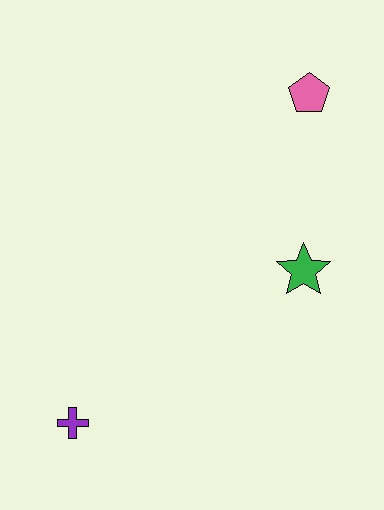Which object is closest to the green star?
The pink pentagon is closest to the green star.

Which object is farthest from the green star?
The purple cross is farthest from the green star.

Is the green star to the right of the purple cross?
Yes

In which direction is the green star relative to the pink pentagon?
The green star is below the pink pentagon.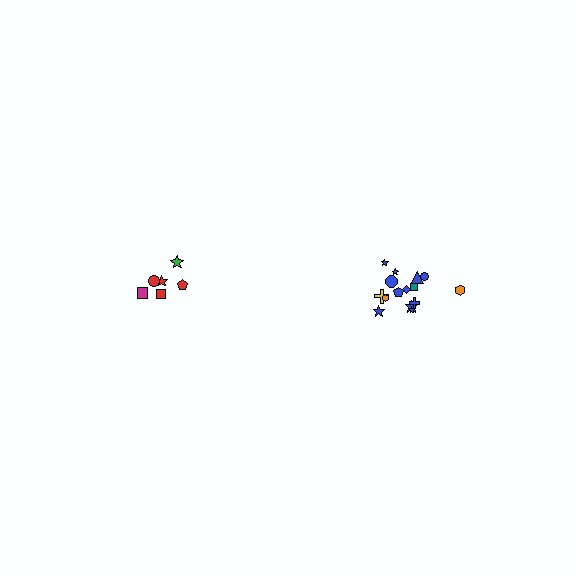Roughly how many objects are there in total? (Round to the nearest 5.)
Roughly 20 objects in total.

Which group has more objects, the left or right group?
The right group.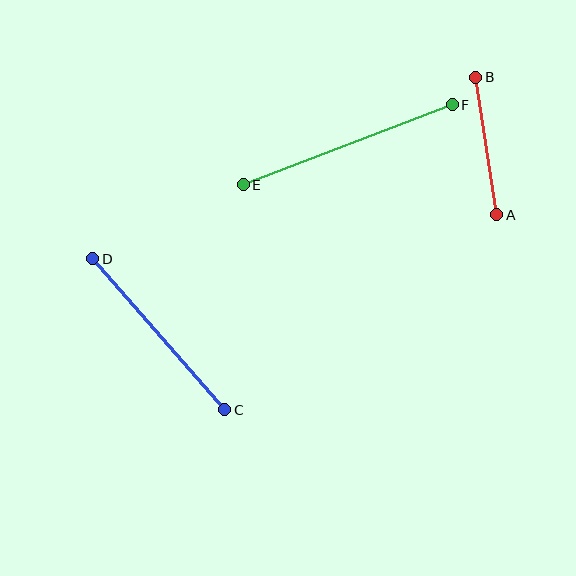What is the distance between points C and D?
The distance is approximately 200 pixels.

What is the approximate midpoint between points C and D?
The midpoint is at approximately (159, 334) pixels.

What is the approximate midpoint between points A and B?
The midpoint is at approximately (486, 146) pixels.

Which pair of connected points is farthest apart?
Points E and F are farthest apart.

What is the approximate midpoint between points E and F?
The midpoint is at approximately (348, 145) pixels.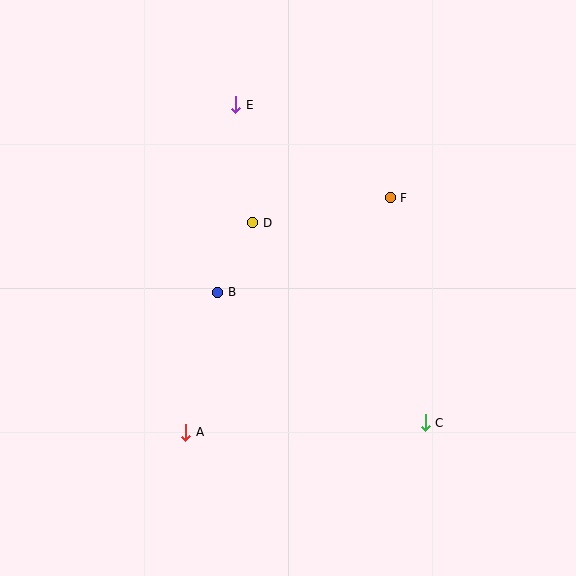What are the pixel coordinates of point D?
Point D is at (253, 223).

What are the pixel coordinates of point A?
Point A is at (186, 432).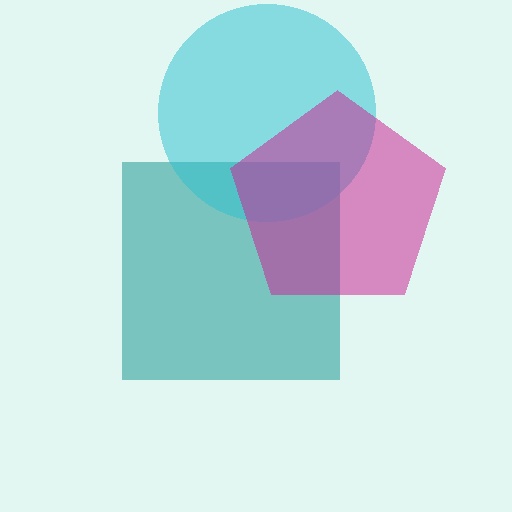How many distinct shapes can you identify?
There are 3 distinct shapes: a teal square, a cyan circle, a magenta pentagon.